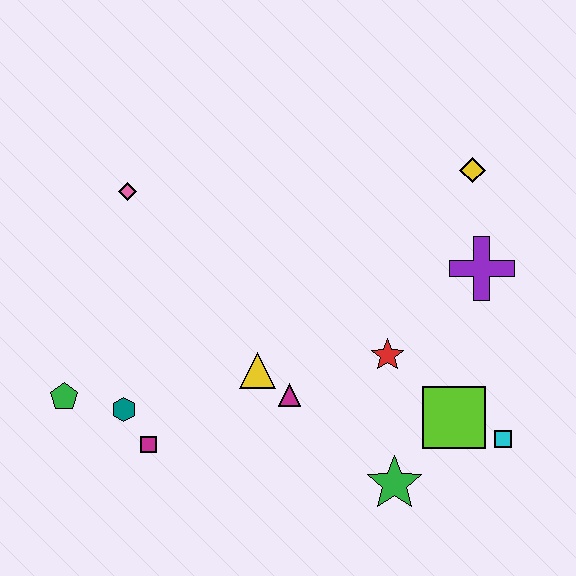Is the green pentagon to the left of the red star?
Yes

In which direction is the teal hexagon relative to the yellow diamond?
The teal hexagon is to the left of the yellow diamond.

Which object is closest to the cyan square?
The lime square is closest to the cyan square.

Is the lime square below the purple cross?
Yes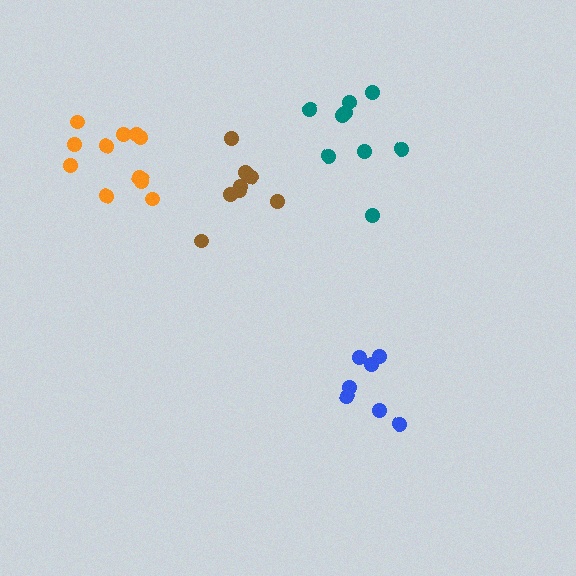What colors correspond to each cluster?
The clusters are colored: teal, blue, orange, brown.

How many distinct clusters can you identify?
There are 4 distinct clusters.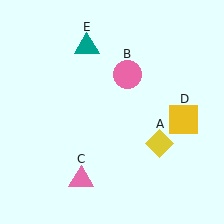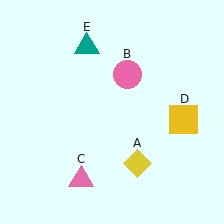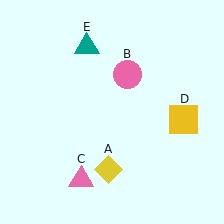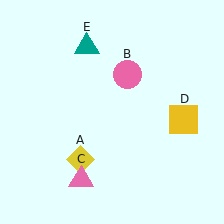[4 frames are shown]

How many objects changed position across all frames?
1 object changed position: yellow diamond (object A).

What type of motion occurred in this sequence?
The yellow diamond (object A) rotated clockwise around the center of the scene.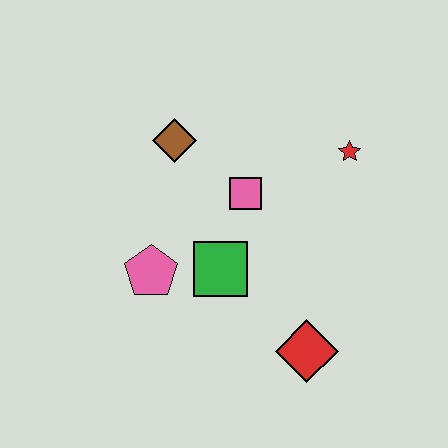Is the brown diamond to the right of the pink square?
No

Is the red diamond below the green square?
Yes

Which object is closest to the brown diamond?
The pink square is closest to the brown diamond.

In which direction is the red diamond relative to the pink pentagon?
The red diamond is to the right of the pink pentagon.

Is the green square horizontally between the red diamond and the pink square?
No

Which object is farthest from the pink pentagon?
The red star is farthest from the pink pentagon.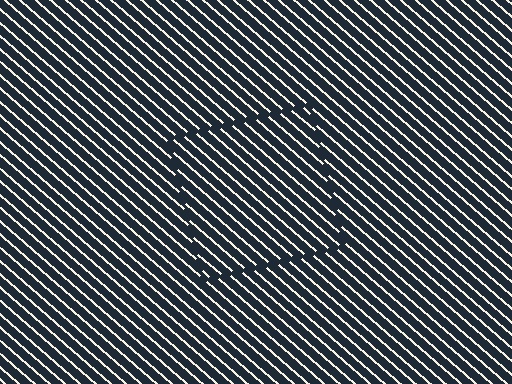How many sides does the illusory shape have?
4 sides — the line-ends trace a square.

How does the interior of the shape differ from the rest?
The interior of the shape contains the same grating, shifted by half a period — the contour is defined by the phase discontinuity where line-ends from the inner and outer gratings abut.